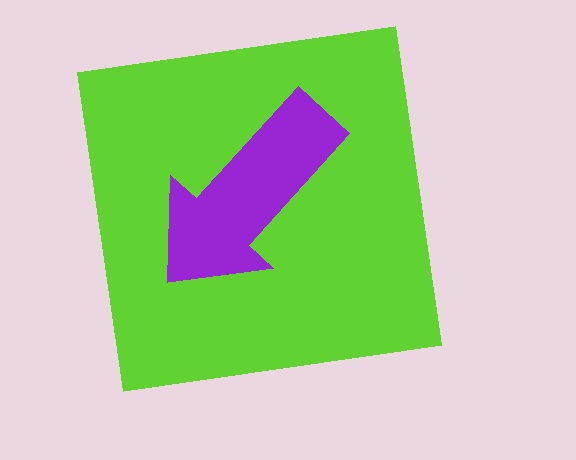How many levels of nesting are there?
2.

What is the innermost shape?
The purple arrow.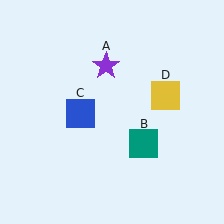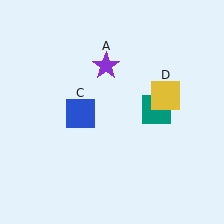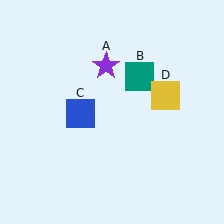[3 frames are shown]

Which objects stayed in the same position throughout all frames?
Purple star (object A) and blue square (object C) and yellow square (object D) remained stationary.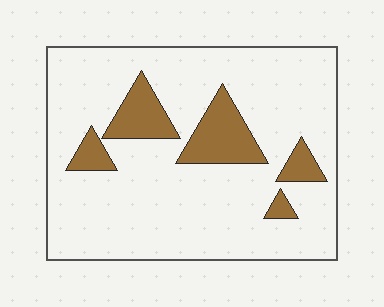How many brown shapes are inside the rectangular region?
5.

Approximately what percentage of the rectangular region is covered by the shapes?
Approximately 15%.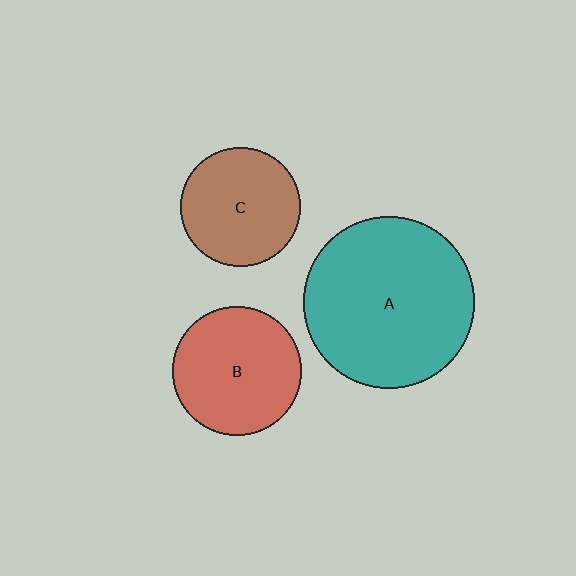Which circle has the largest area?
Circle A (teal).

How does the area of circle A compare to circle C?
Approximately 2.1 times.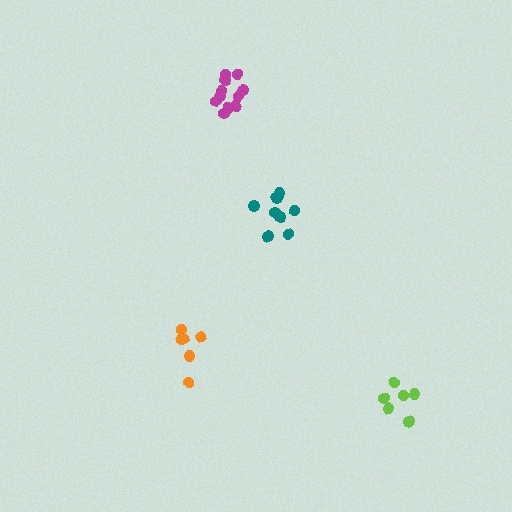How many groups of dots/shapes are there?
There are 4 groups.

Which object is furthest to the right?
The lime cluster is rightmost.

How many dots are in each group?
Group 1: 6 dots, Group 2: 8 dots, Group 3: 11 dots, Group 4: 6 dots (31 total).